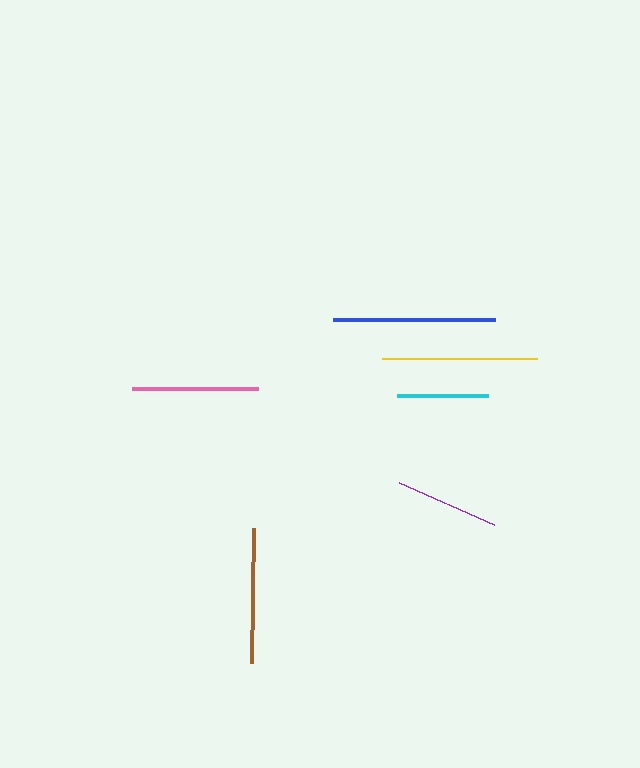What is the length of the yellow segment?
The yellow segment is approximately 155 pixels long.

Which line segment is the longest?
The blue line is the longest at approximately 163 pixels.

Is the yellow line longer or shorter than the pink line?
The yellow line is longer than the pink line.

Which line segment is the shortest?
The cyan line is the shortest at approximately 91 pixels.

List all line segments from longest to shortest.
From longest to shortest: blue, yellow, brown, pink, purple, cyan.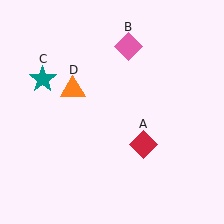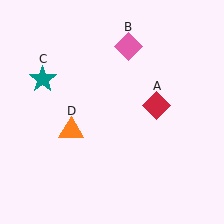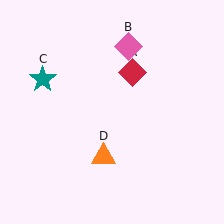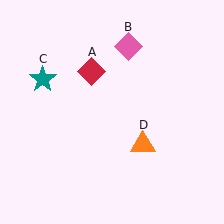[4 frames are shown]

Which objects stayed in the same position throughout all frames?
Pink diamond (object B) and teal star (object C) remained stationary.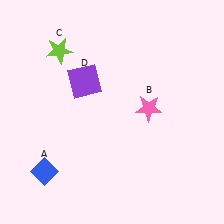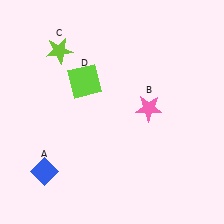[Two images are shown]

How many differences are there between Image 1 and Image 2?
There is 1 difference between the two images.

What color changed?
The square (D) changed from purple in Image 1 to lime in Image 2.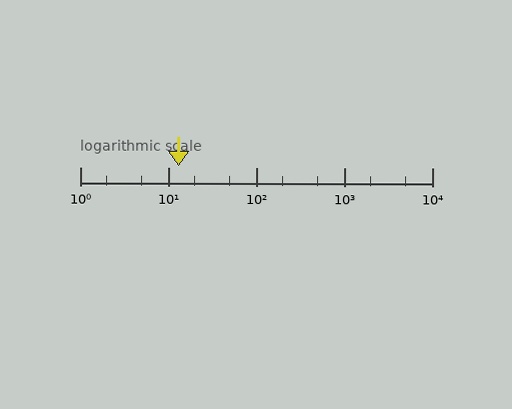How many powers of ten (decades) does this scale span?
The scale spans 4 decades, from 1 to 10000.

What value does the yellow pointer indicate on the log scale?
The pointer indicates approximately 13.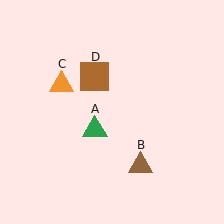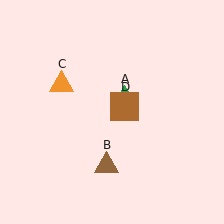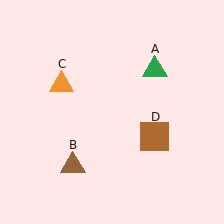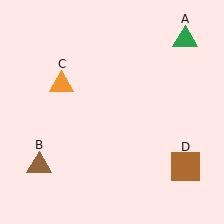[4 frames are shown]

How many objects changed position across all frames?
3 objects changed position: green triangle (object A), brown triangle (object B), brown square (object D).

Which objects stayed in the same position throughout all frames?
Orange triangle (object C) remained stationary.